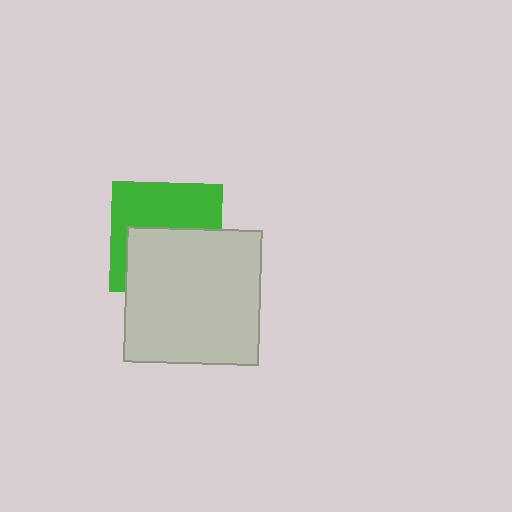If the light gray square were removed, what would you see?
You would see the complete green square.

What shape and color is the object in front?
The object in front is a light gray square.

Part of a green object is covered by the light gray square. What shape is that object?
It is a square.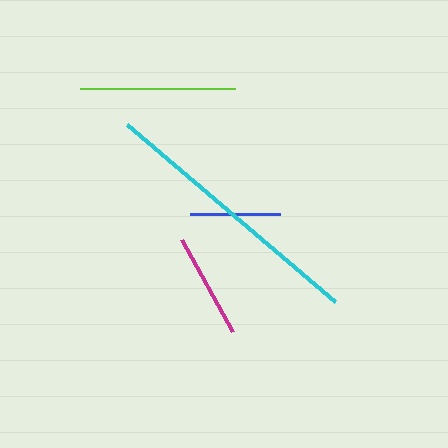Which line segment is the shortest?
The blue line is the shortest at approximately 89 pixels.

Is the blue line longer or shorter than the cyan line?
The cyan line is longer than the blue line.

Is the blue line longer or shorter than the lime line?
The lime line is longer than the blue line.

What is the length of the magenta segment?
The magenta segment is approximately 106 pixels long.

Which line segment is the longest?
The cyan line is the longest at approximately 273 pixels.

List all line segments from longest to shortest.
From longest to shortest: cyan, lime, magenta, blue.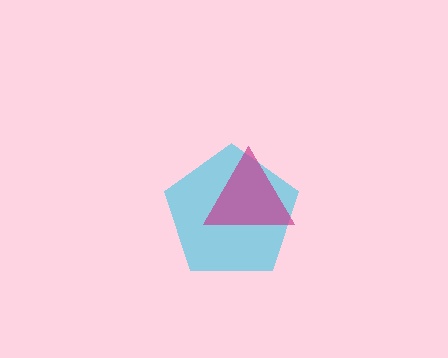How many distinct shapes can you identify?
There are 2 distinct shapes: a cyan pentagon, a magenta triangle.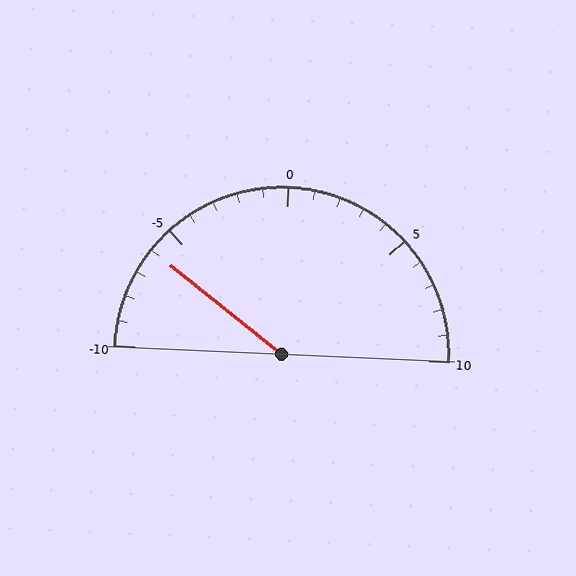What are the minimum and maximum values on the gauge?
The gauge ranges from -10 to 10.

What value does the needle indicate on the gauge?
The needle indicates approximately -6.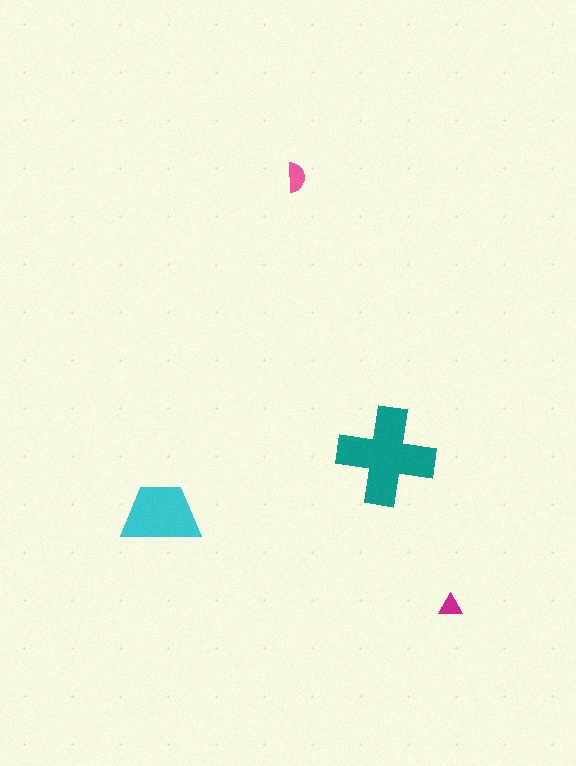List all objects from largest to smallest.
The teal cross, the cyan trapezoid, the pink semicircle, the magenta triangle.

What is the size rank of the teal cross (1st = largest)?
1st.